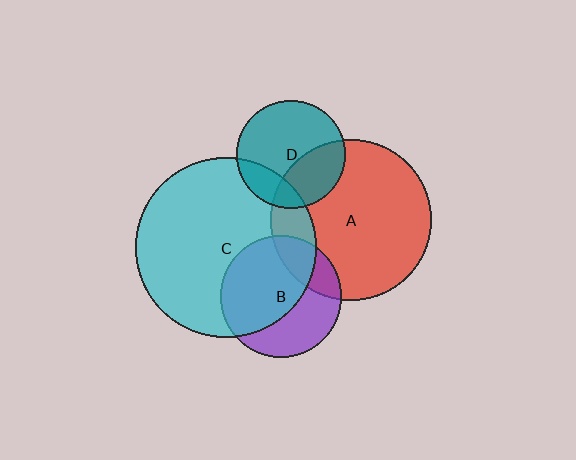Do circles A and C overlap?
Yes.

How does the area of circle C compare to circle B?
Approximately 2.2 times.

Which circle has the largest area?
Circle C (cyan).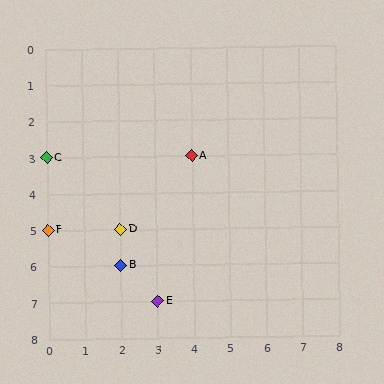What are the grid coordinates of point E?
Point E is at grid coordinates (3, 7).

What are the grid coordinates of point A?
Point A is at grid coordinates (4, 3).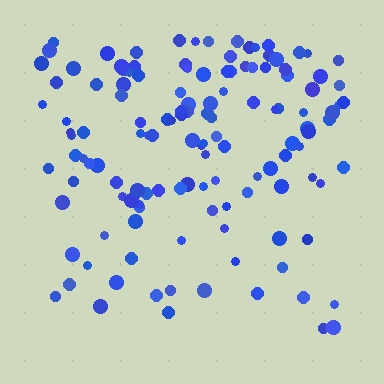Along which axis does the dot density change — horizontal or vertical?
Vertical.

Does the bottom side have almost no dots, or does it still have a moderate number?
Still a moderate number, just noticeably fewer than the top.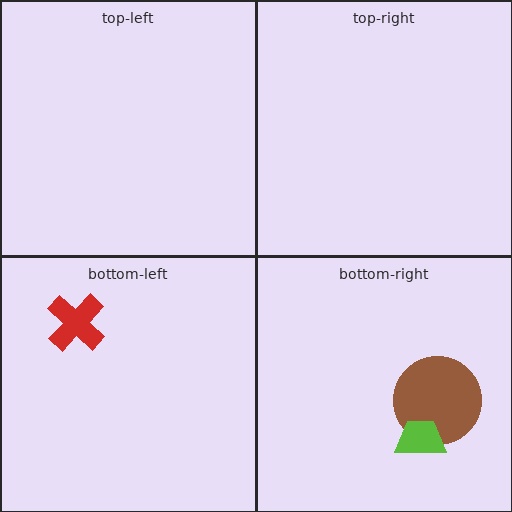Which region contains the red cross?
The bottom-left region.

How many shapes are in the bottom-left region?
1.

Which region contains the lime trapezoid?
The bottom-right region.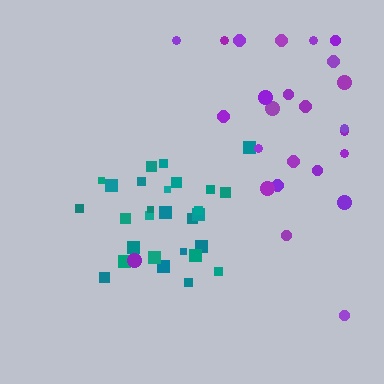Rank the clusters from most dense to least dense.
teal, purple.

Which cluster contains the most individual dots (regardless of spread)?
Teal (28).